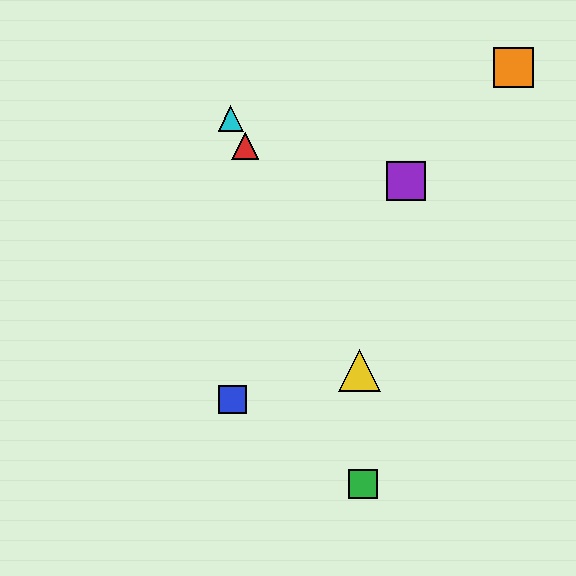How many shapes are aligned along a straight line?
3 shapes (the red triangle, the yellow triangle, the cyan triangle) are aligned along a straight line.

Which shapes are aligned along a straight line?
The red triangle, the yellow triangle, the cyan triangle are aligned along a straight line.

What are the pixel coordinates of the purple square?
The purple square is at (406, 181).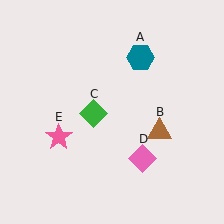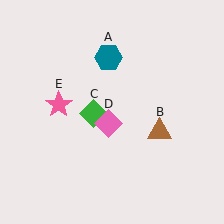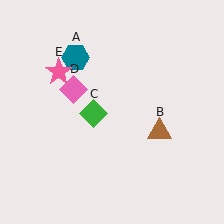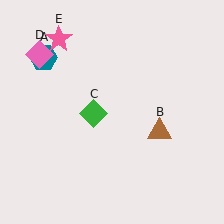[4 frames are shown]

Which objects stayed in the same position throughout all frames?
Brown triangle (object B) and green diamond (object C) remained stationary.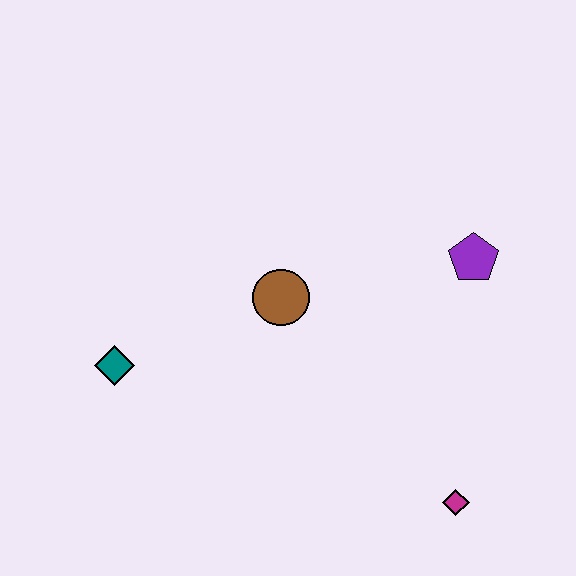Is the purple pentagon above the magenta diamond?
Yes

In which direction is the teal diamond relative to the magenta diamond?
The teal diamond is to the left of the magenta diamond.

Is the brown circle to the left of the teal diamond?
No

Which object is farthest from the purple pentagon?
The teal diamond is farthest from the purple pentagon.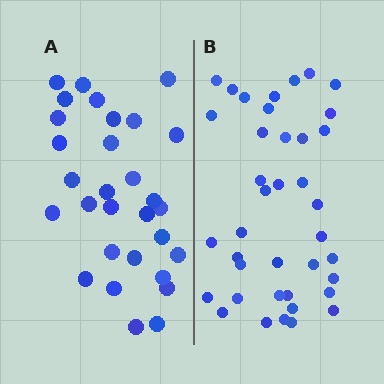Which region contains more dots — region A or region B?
Region B (the right region) has more dots.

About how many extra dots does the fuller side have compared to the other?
Region B has roughly 8 or so more dots than region A.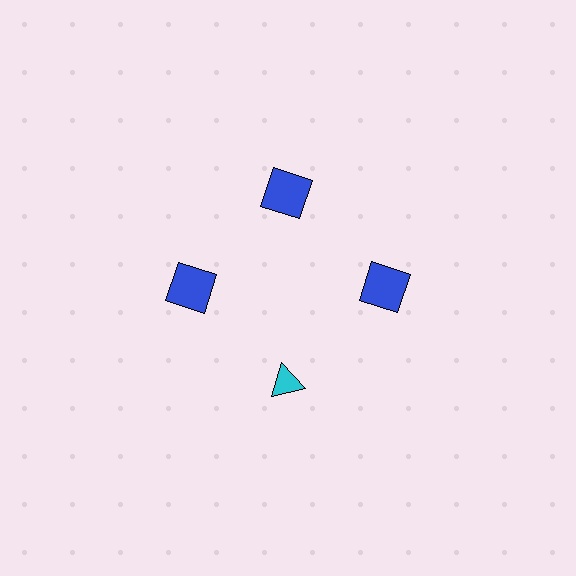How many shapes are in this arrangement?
There are 4 shapes arranged in a ring pattern.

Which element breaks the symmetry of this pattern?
The cyan triangle at roughly the 6 o'clock position breaks the symmetry. All other shapes are blue squares.